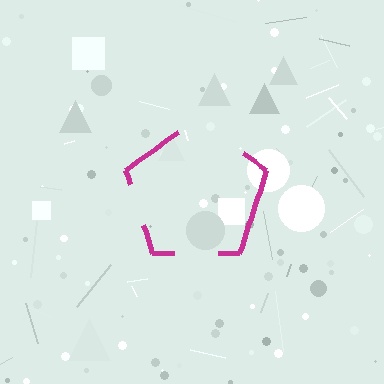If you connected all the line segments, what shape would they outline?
They would outline a pentagon.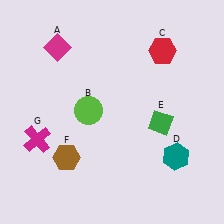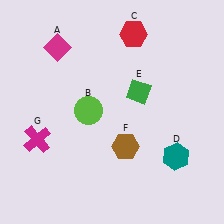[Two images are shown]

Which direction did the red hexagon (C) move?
The red hexagon (C) moved left.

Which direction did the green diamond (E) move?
The green diamond (E) moved up.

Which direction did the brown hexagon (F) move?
The brown hexagon (F) moved right.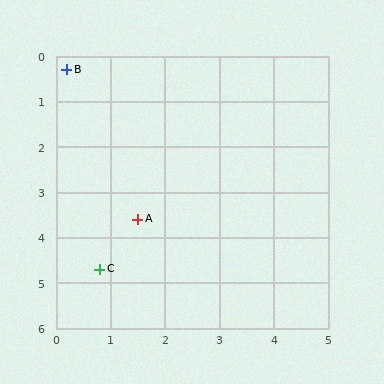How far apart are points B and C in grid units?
Points B and C are about 4.4 grid units apart.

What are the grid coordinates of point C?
Point C is at approximately (0.8, 4.7).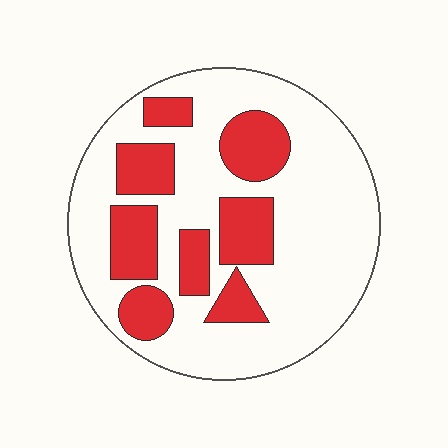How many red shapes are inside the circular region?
8.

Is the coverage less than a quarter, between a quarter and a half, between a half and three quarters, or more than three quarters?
Between a quarter and a half.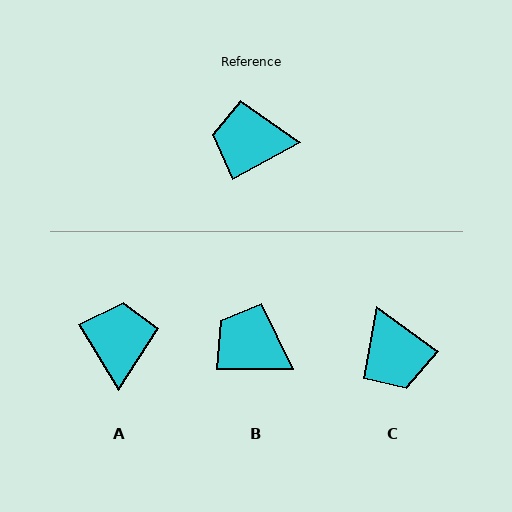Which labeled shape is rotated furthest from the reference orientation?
C, about 115 degrees away.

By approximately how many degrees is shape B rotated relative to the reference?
Approximately 29 degrees clockwise.